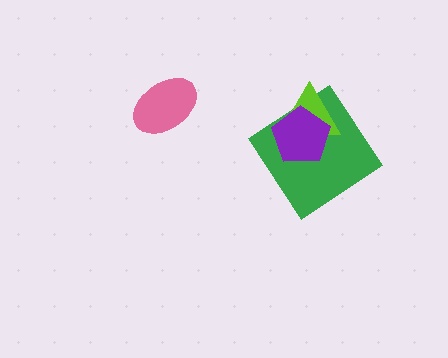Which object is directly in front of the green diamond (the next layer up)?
The lime triangle is directly in front of the green diamond.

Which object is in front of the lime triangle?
The purple pentagon is in front of the lime triangle.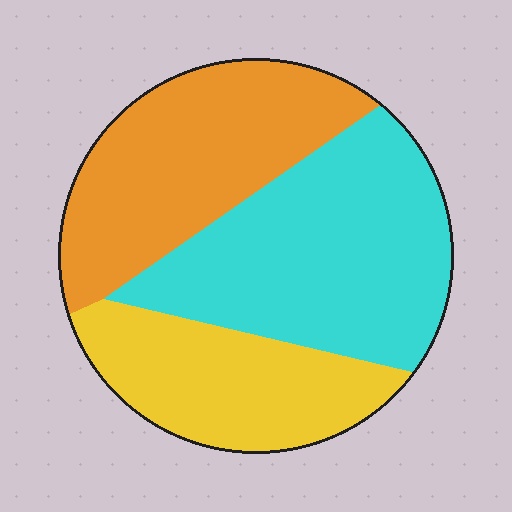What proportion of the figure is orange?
Orange takes up about one third (1/3) of the figure.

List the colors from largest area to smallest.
From largest to smallest: cyan, orange, yellow.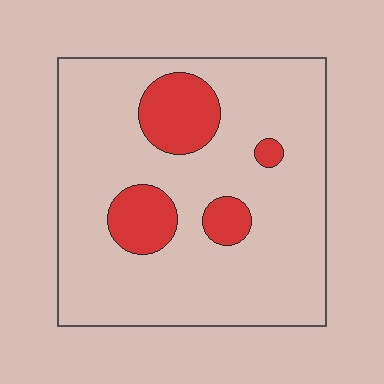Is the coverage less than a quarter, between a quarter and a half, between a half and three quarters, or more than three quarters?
Less than a quarter.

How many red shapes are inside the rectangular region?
4.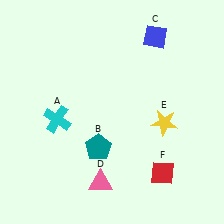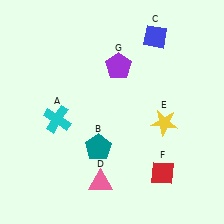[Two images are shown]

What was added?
A purple pentagon (G) was added in Image 2.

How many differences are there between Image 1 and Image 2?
There is 1 difference between the two images.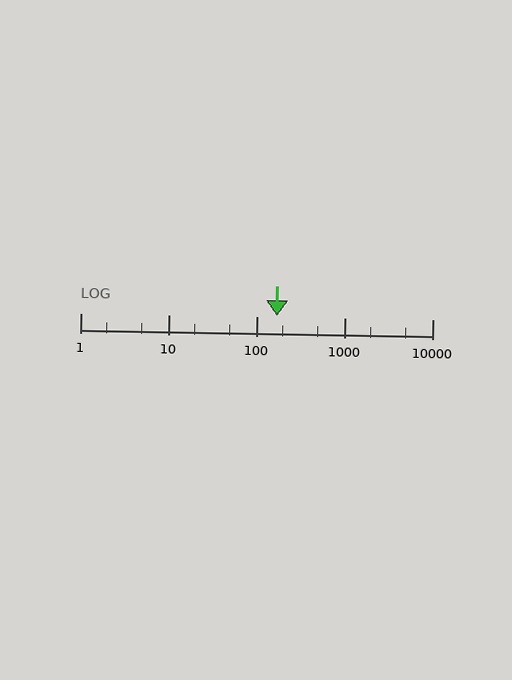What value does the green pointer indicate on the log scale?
The pointer indicates approximately 170.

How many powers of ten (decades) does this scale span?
The scale spans 4 decades, from 1 to 10000.